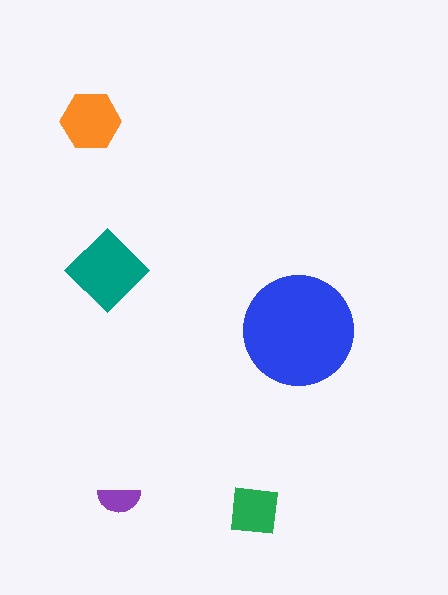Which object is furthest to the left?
The orange hexagon is leftmost.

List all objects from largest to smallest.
The blue circle, the teal diamond, the orange hexagon, the green square, the purple semicircle.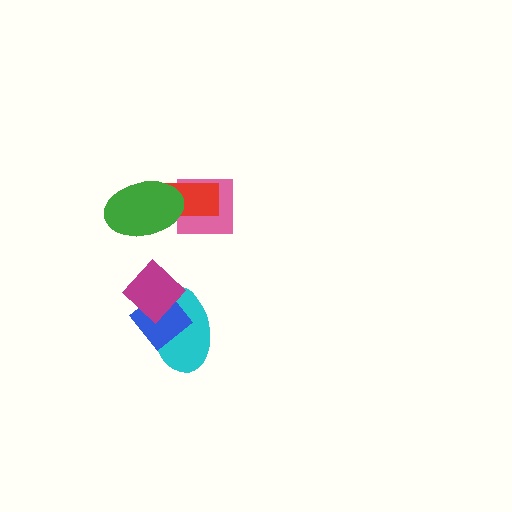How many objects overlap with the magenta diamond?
2 objects overlap with the magenta diamond.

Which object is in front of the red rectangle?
The green ellipse is in front of the red rectangle.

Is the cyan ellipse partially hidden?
Yes, it is partially covered by another shape.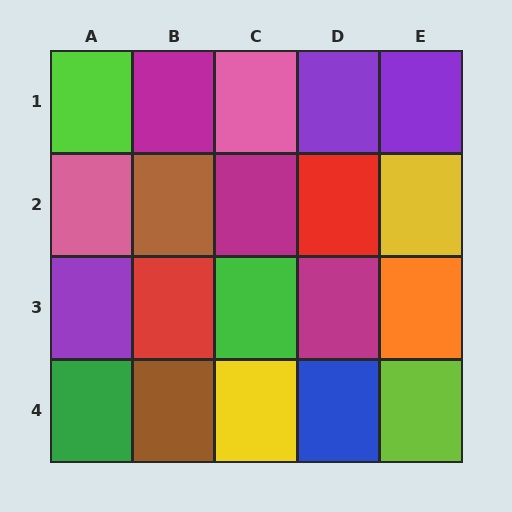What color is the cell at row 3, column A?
Purple.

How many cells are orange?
1 cell is orange.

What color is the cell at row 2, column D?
Red.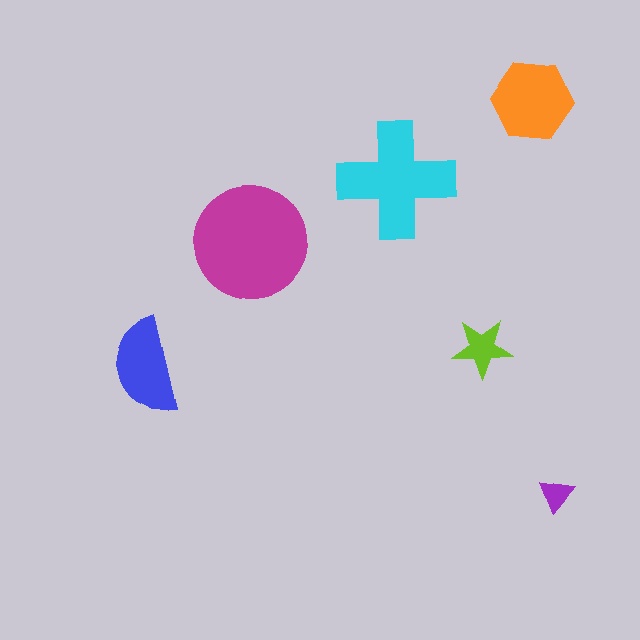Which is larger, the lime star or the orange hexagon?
The orange hexagon.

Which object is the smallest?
The purple triangle.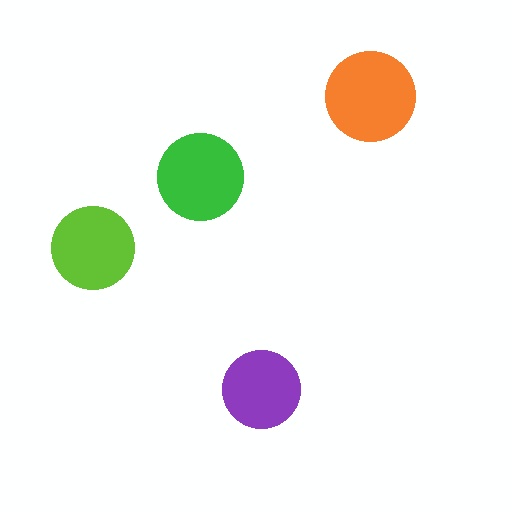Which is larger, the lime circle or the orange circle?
The orange one.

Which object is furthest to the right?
The orange circle is rightmost.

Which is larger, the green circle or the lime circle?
The green one.